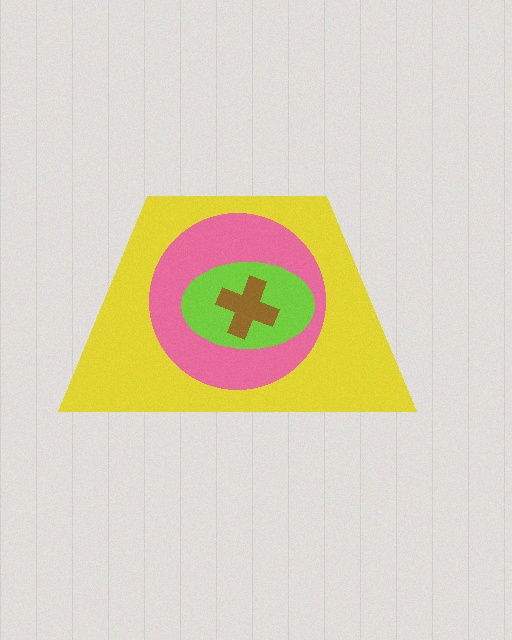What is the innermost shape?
The brown cross.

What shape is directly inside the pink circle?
The lime ellipse.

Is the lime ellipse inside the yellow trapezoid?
Yes.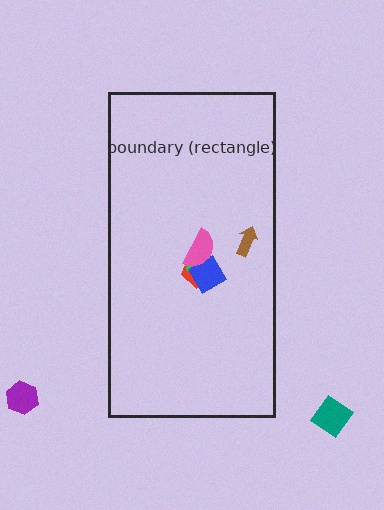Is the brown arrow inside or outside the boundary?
Inside.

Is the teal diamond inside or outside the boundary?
Outside.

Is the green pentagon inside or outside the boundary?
Inside.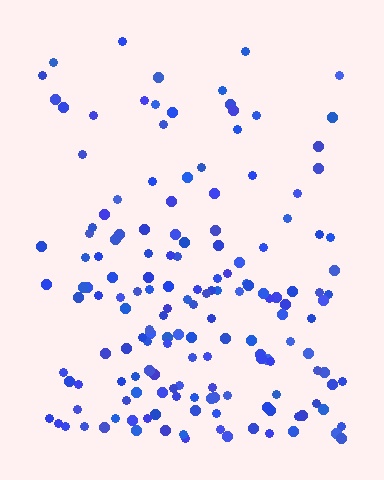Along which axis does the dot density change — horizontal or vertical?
Vertical.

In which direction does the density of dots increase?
From top to bottom, with the bottom side densest.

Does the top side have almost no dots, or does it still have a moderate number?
Still a moderate number, just noticeably fewer than the bottom.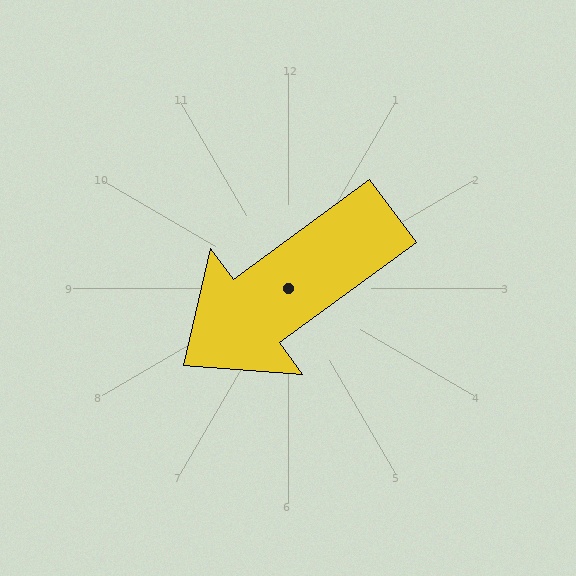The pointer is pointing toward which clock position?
Roughly 8 o'clock.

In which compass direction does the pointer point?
Southwest.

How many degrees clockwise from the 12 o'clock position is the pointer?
Approximately 234 degrees.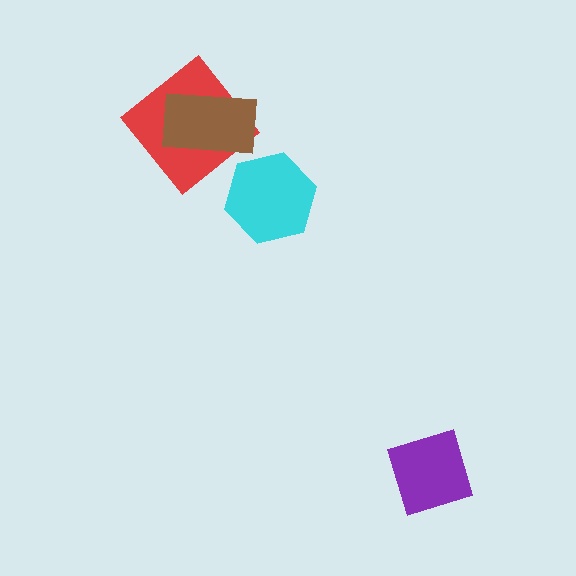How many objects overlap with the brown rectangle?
1 object overlaps with the brown rectangle.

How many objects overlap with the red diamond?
1 object overlaps with the red diamond.